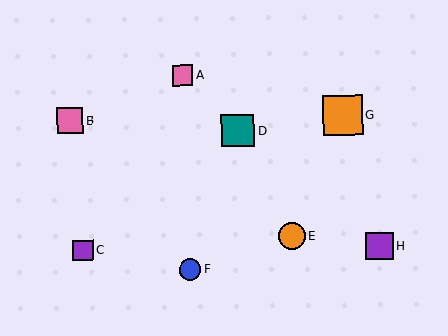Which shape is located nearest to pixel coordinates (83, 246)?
The purple square (labeled C) at (83, 250) is nearest to that location.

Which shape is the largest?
The orange square (labeled G) is the largest.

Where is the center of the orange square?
The center of the orange square is at (343, 115).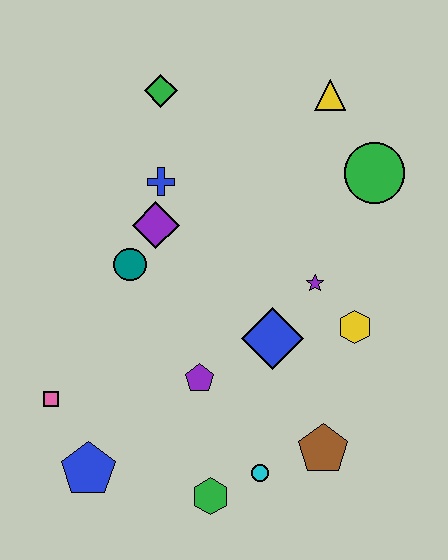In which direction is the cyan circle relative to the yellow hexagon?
The cyan circle is below the yellow hexagon.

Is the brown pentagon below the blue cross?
Yes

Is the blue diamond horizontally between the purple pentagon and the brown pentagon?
Yes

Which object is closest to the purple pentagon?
The blue diamond is closest to the purple pentagon.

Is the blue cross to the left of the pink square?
No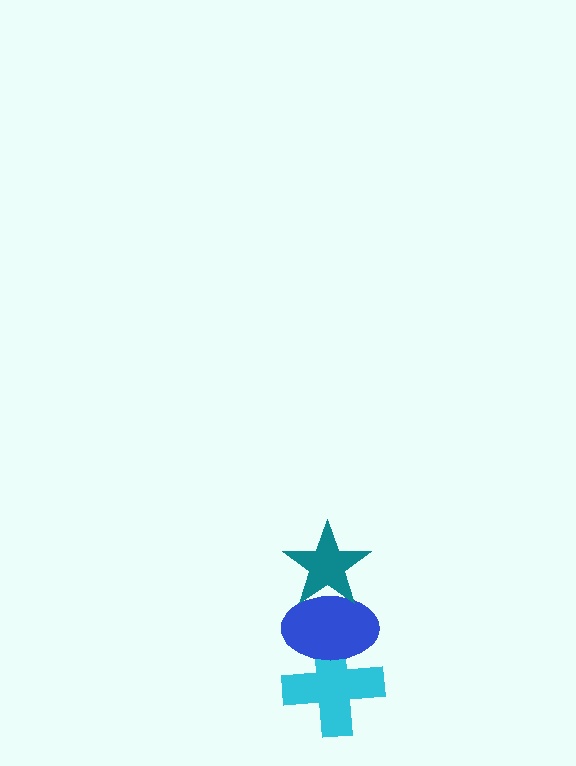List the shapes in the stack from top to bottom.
From top to bottom: the teal star, the blue ellipse, the cyan cross.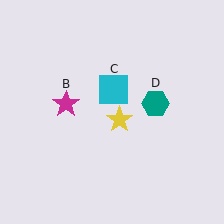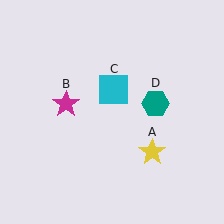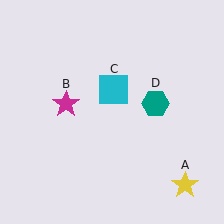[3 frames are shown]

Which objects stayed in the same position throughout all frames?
Magenta star (object B) and cyan square (object C) and teal hexagon (object D) remained stationary.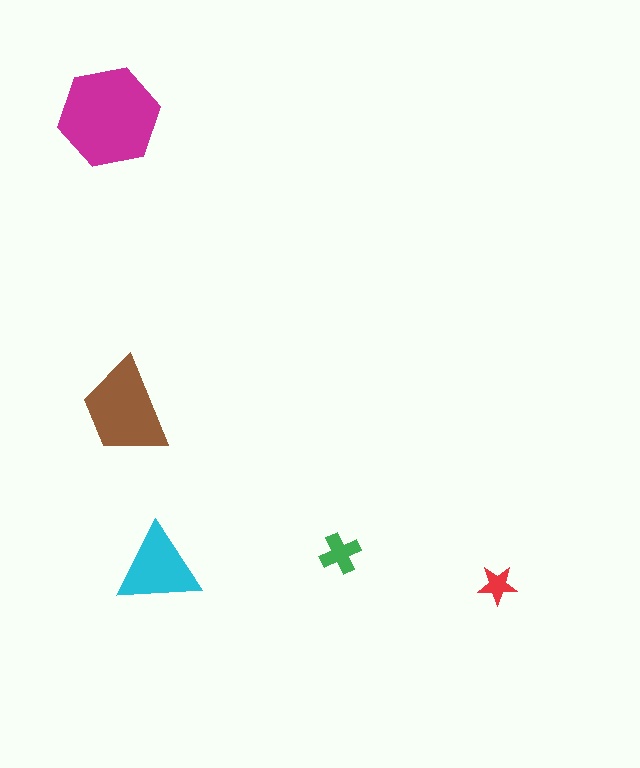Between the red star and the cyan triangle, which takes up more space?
The cyan triangle.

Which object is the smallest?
The red star.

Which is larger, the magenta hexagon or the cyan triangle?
The magenta hexagon.